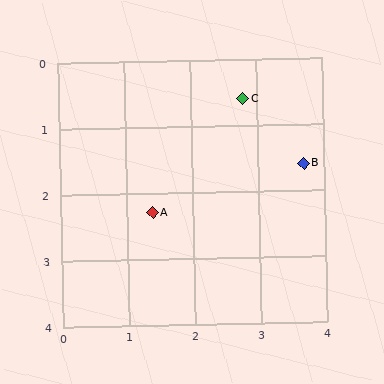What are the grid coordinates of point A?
Point A is at approximately (1.4, 2.3).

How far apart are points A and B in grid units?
Points A and B are about 2.4 grid units apart.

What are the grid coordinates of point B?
Point B is at approximately (3.7, 1.6).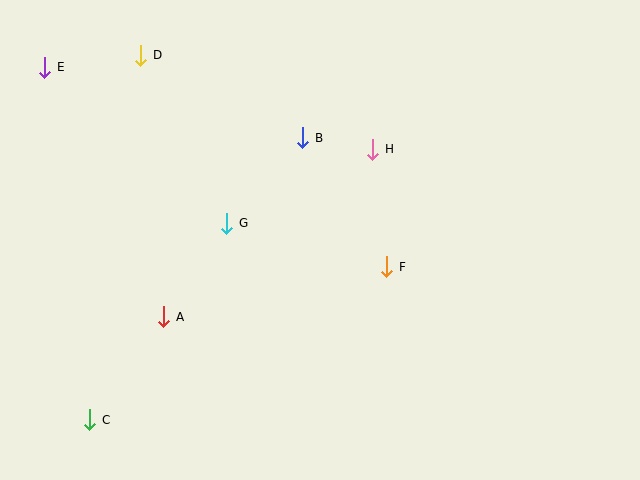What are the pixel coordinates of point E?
Point E is at (44, 67).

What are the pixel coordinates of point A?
Point A is at (164, 317).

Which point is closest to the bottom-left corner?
Point C is closest to the bottom-left corner.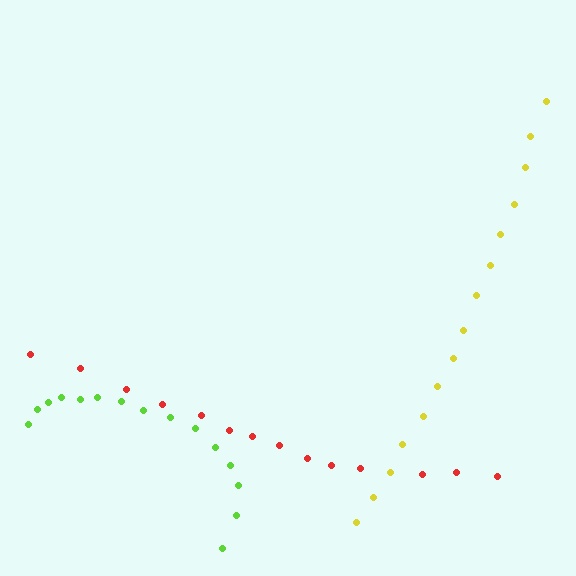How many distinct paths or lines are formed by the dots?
There are 3 distinct paths.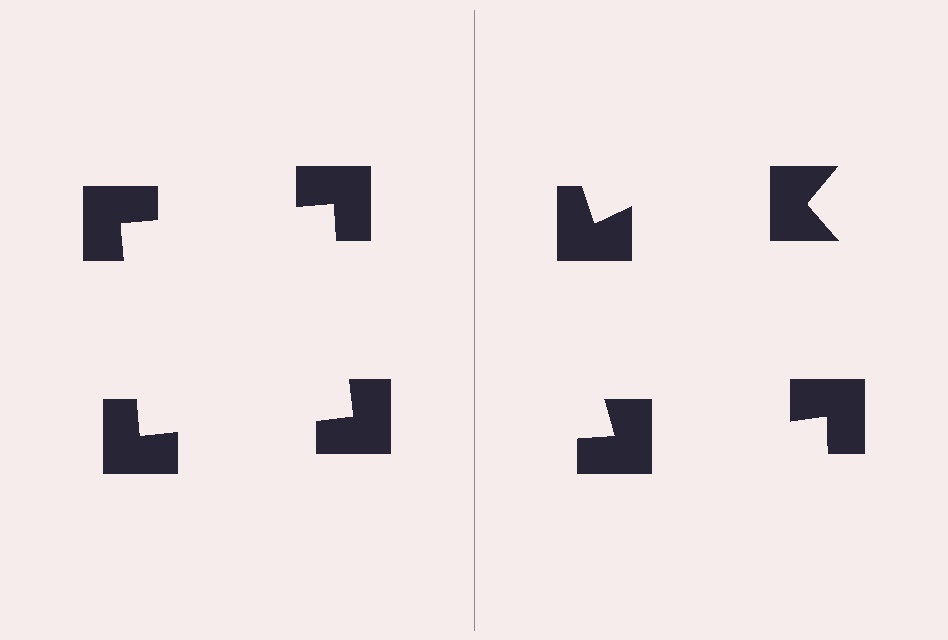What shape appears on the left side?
An illusory square.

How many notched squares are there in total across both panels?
8 — 4 on each side.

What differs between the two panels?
The notched squares are positioned identically on both sides; only the wedge orientations differ. On the left they align to a square; on the right they are misaligned.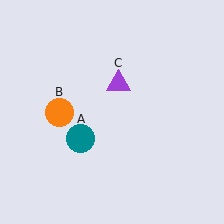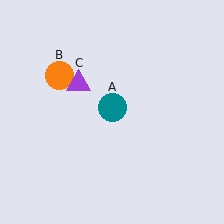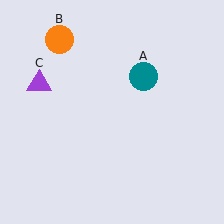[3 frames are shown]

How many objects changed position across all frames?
3 objects changed position: teal circle (object A), orange circle (object B), purple triangle (object C).